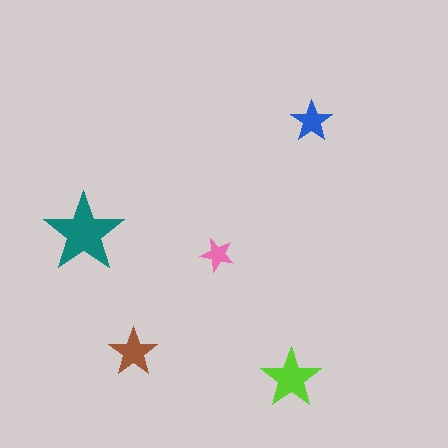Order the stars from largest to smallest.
the teal one, the lime one, the brown one, the blue one, the pink one.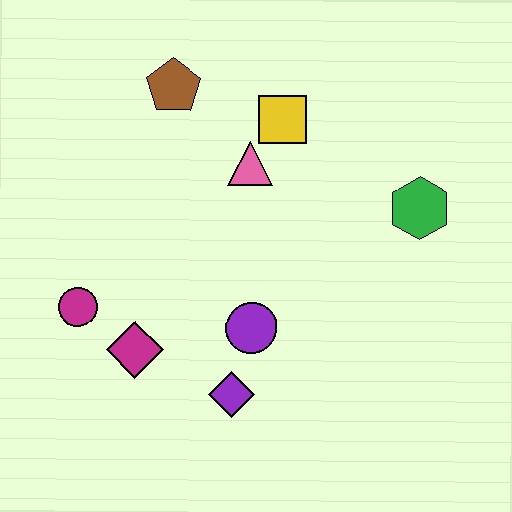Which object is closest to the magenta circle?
The magenta diamond is closest to the magenta circle.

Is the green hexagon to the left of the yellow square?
No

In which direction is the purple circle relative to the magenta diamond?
The purple circle is to the right of the magenta diamond.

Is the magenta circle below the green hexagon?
Yes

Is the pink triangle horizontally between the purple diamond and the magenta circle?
No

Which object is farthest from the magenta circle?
The green hexagon is farthest from the magenta circle.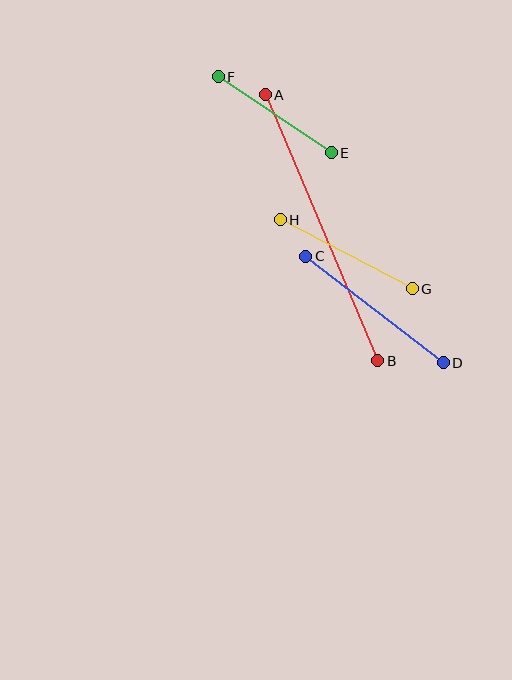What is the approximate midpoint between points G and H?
The midpoint is at approximately (346, 254) pixels.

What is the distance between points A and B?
The distance is approximately 289 pixels.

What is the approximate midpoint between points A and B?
The midpoint is at approximately (321, 228) pixels.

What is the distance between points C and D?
The distance is approximately 174 pixels.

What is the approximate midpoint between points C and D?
The midpoint is at approximately (374, 309) pixels.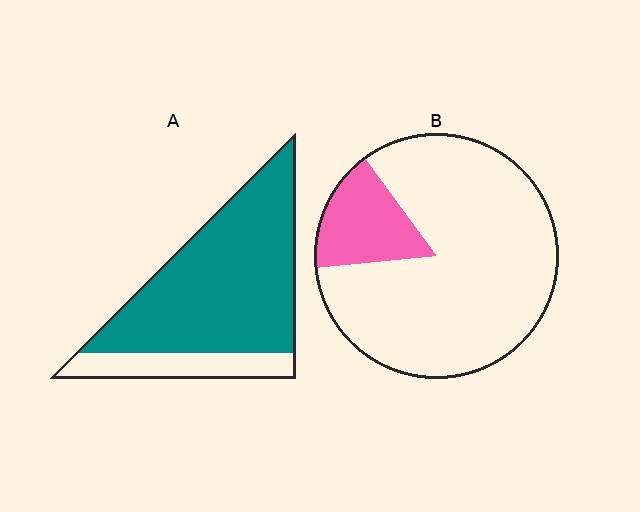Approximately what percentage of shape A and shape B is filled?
A is approximately 80% and B is approximately 15%.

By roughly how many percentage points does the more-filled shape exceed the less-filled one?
By roughly 65 percentage points (A over B).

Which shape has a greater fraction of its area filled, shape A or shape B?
Shape A.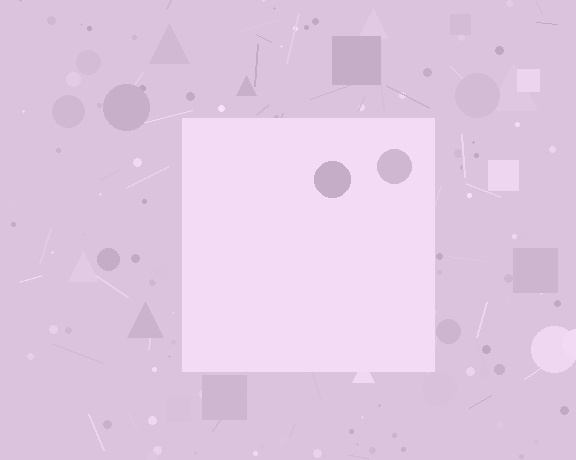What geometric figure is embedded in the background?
A square is embedded in the background.